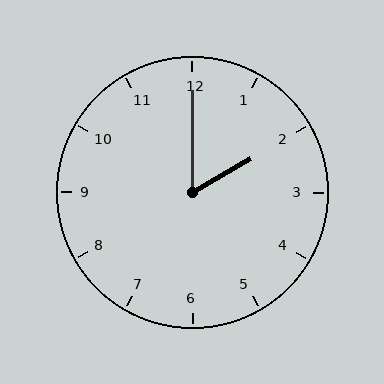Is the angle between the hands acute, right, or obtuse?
It is acute.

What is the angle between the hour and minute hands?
Approximately 60 degrees.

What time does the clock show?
2:00.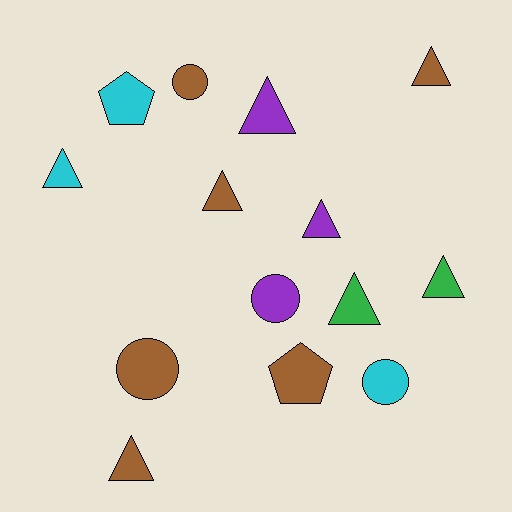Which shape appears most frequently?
Triangle, with 8 objects.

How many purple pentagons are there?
There are no purple pentagons.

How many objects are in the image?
There are 14 objects.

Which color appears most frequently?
Brown, with 6 objects.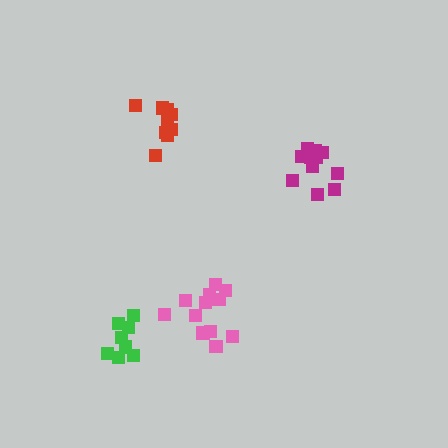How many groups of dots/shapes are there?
There are 4 groups.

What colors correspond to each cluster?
The clusters are colored: magenta, pink, green, red.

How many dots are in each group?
Group 1: 11 dots, Group 2: 12 dots, Group 3: 9 dots, Group 4: 9 dots (41 total).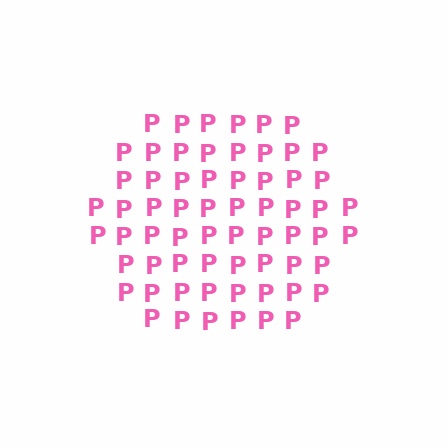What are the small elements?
The small elements are letter P's.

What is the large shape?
The large shape is a hexagon.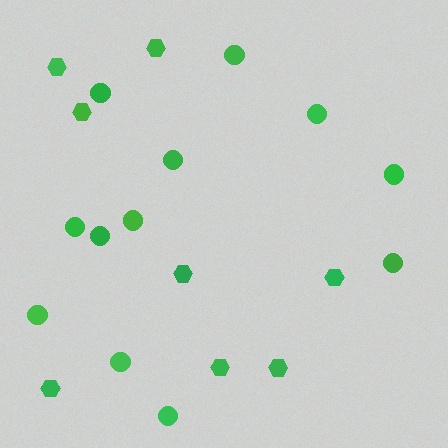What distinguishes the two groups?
There are 2 groups: one group of circles (12) and one group of hexagons (8).